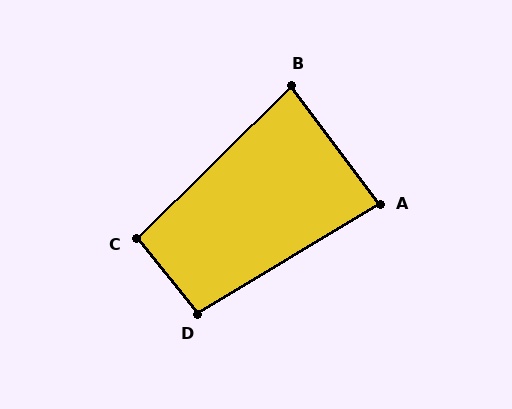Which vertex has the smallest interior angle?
B, at approximately 82 degrees.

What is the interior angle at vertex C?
Approximately 96 degrees (obtuse).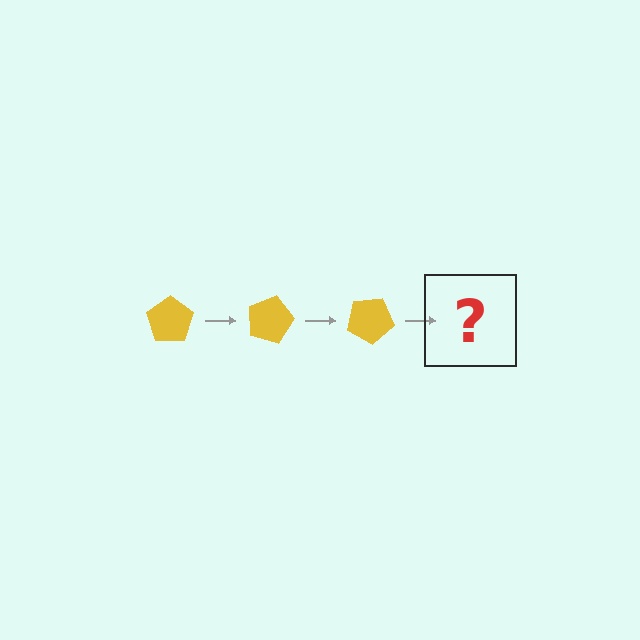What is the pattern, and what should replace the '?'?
The pattern is that the pentagon rotates 15 degrees each step. The '?' should be a yellow pentagon rotated 45 degrees.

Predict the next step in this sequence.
The next step is a yellow pentagon rotated 45 degrees.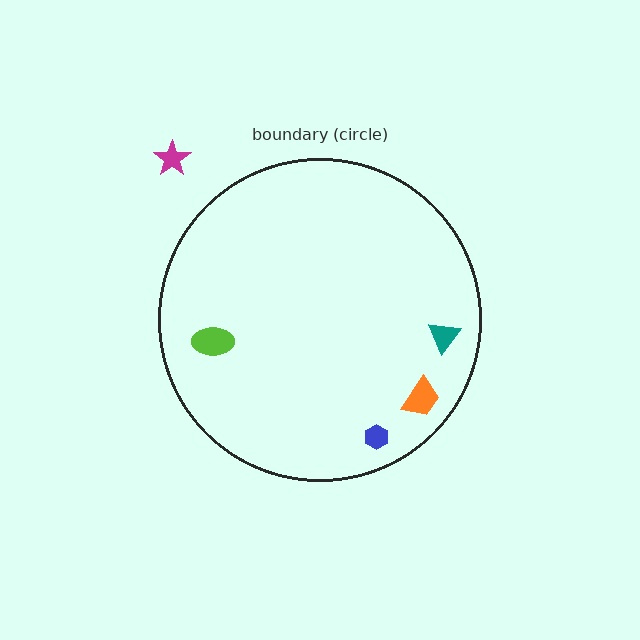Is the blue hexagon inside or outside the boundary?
Inside.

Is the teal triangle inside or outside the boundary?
Inside.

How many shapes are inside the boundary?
4 inside, 1 outside.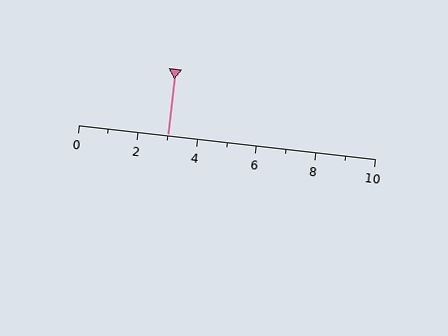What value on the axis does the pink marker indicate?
The marker indicates approximately 3.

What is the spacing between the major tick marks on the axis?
The major ticks are spaced 2 apart.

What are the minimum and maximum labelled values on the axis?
The axis runs from 0 to 10.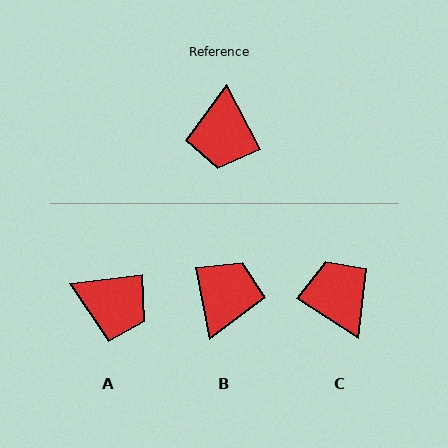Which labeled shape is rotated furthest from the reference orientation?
B, about 164 degrees away.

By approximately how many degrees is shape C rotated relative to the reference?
Approximately 150 degrees clockwise.